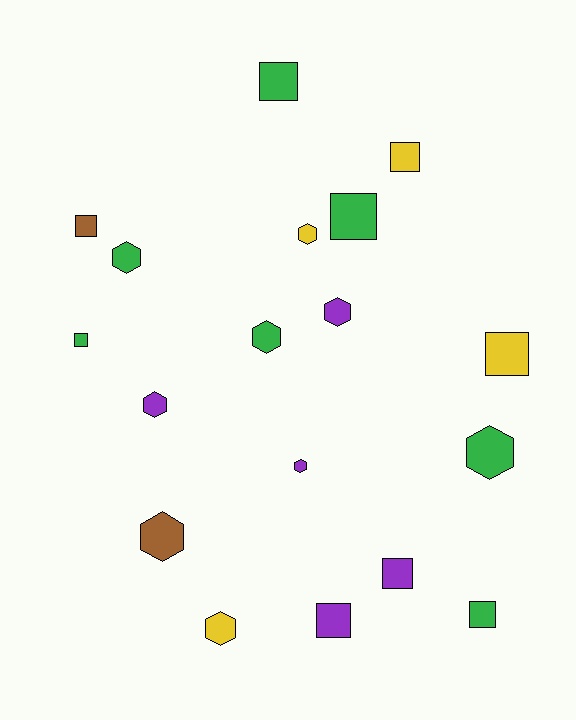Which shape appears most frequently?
Square, with 9 objects.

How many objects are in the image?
There are 18 objects.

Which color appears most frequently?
Green, with 7 objects.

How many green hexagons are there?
There are 3 green hexagons.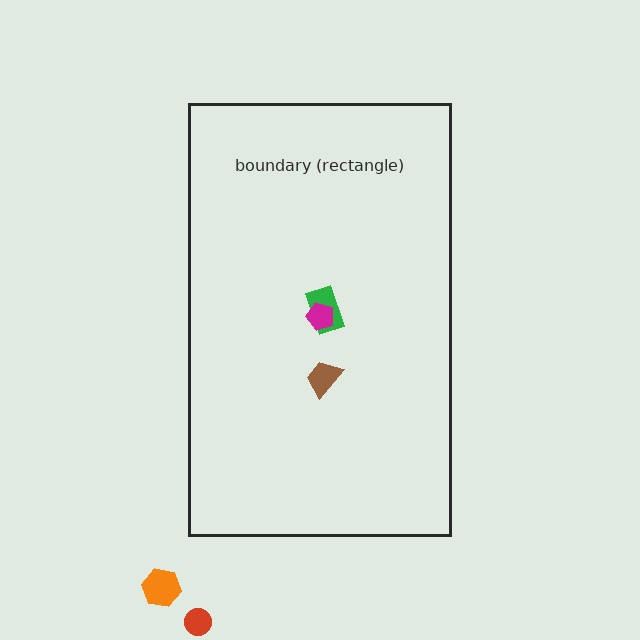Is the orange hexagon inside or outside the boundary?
Outside.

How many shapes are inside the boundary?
3 inside, 2 outside.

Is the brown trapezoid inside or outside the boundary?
Inside.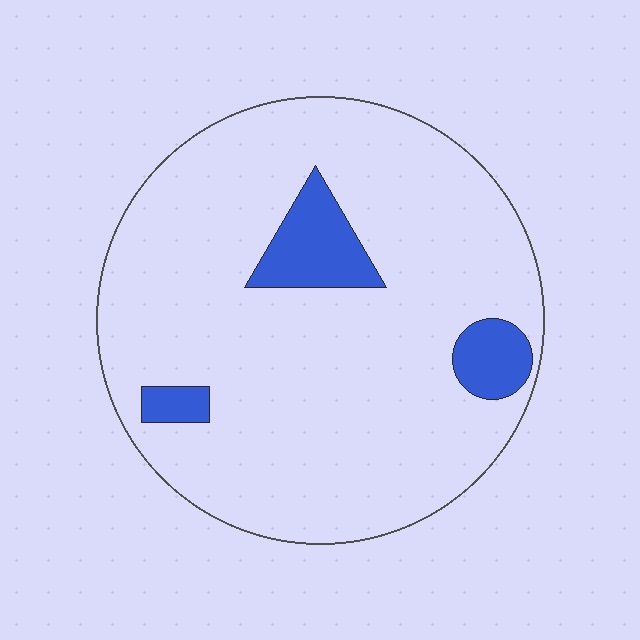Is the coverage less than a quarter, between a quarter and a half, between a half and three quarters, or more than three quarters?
Less than a quarter.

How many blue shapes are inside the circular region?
3.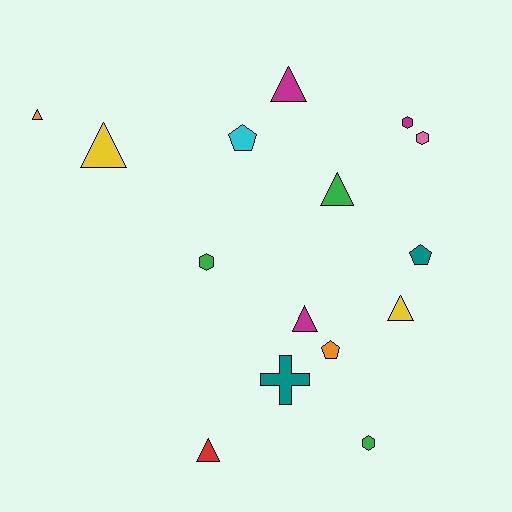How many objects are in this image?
There are 15 objects.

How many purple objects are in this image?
There are no purple objects.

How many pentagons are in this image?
There are 3 pentagons.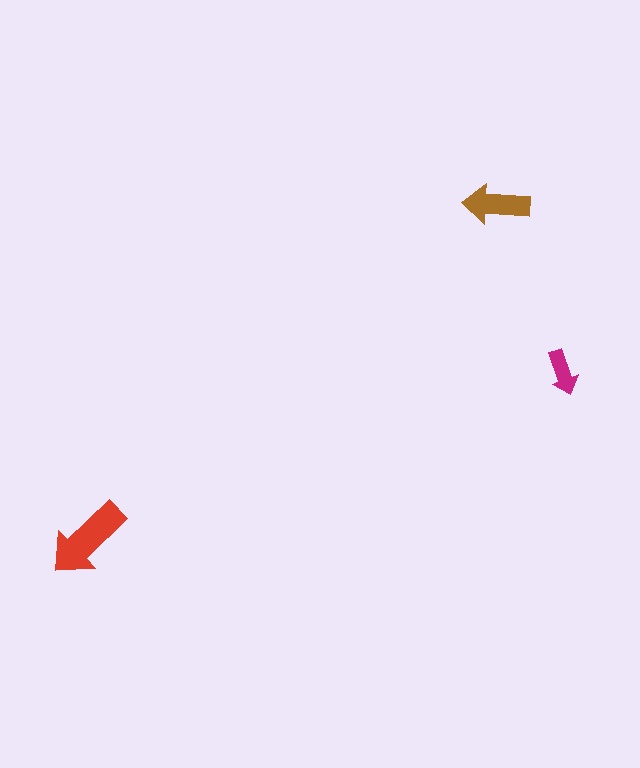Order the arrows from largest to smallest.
the red one, the brown one, the magenta one.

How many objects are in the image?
There are 3 objects in the image.